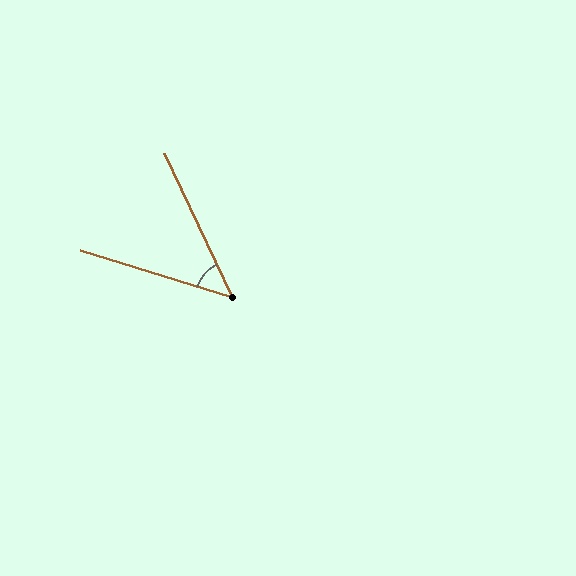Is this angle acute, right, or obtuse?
It is acute.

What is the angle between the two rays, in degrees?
Approximately 47 degrees.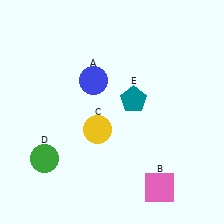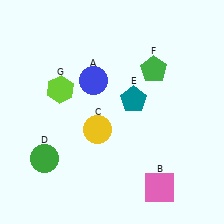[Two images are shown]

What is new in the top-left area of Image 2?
A lime hexagon (G) was added in the top-left area of Image 2.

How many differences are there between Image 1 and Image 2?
There are 2 differences between the two images.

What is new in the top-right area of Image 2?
A green pentagon (F) was added in the top-right area of Image 2.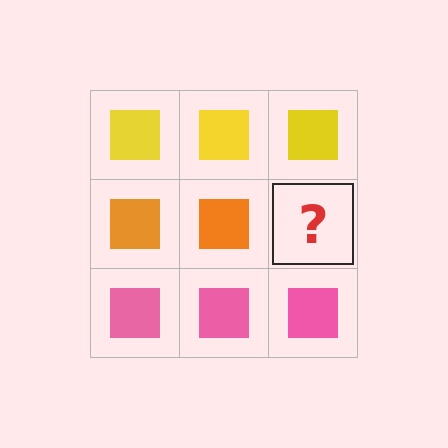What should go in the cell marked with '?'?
The missing cell should contain an orange square.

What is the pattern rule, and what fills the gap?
The rule is that each row has a consistent color. The gap should be filled with an orange square.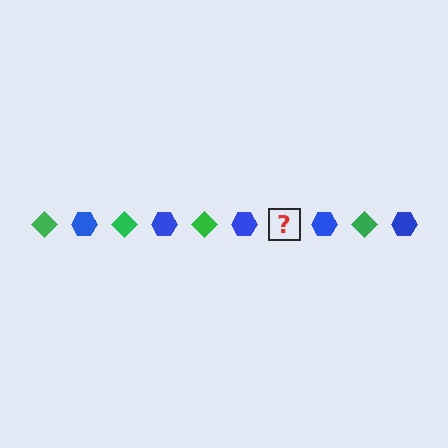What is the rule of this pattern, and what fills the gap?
The rule is that the pattern alternates between green diamond and blue hexagon. The gap should be filled with a green diamond.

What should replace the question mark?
The question mark should be replaced with a green diamond.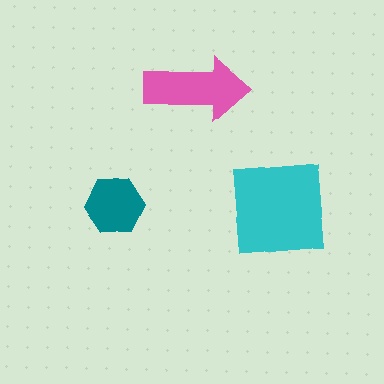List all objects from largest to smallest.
The cyan square, the pink arrow, the teal hexagon.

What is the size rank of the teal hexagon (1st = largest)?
3rd.